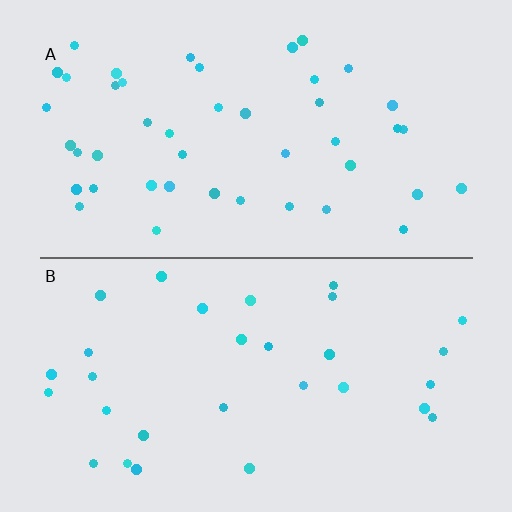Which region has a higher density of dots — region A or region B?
A (the top).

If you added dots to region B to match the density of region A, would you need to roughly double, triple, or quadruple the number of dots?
Approximately double.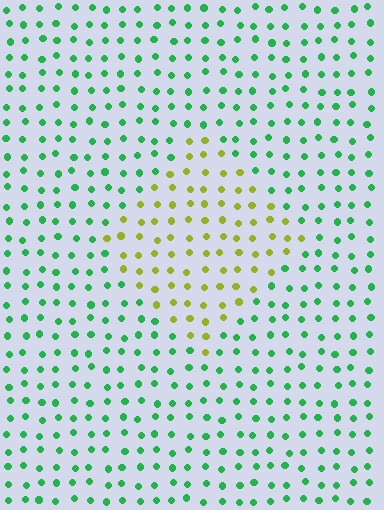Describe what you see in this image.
The image is filled with small green elements in a uniform arrangement. A diamond-shaped region is visible where the elements are tinted to a slightly different hue, forming a subtle color boundary.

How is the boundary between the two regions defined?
The boundary is defined purely by a slight shift in hue (about 63 degrees). Spacing, size, and orientation are identical on both sides.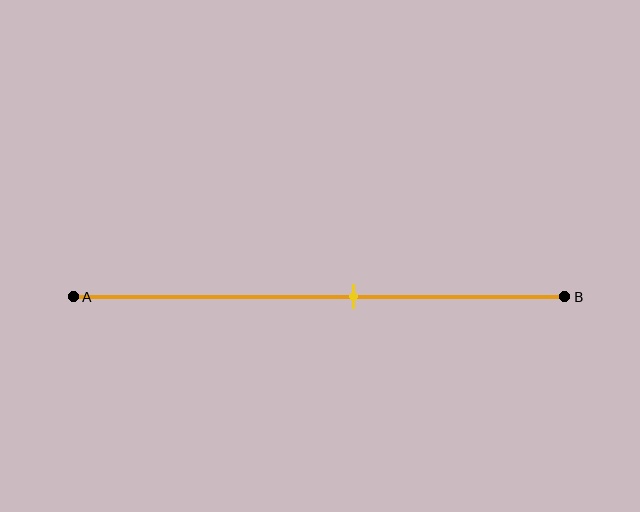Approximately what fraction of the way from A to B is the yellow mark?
The yellow mark is approximately 55% of the way from A to B.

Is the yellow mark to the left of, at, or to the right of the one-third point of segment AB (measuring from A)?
The yellow mark is to the right of the one-third point of segment AB.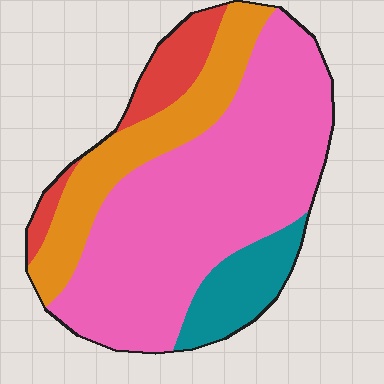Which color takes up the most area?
Pink, at roughly 60%.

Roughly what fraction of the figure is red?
Red takes up about one tenth (1/10) of the figure.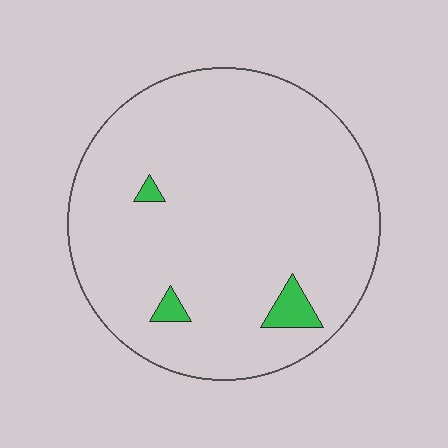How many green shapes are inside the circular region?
3.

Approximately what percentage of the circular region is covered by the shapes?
Approximately 5%.